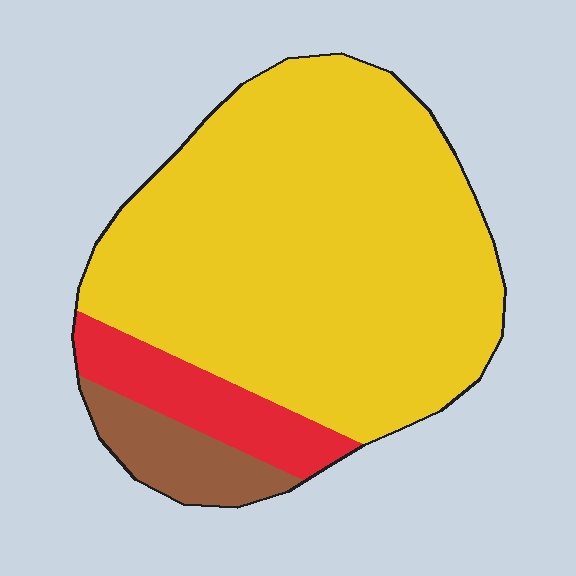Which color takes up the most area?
Yellow, at roughly 80%.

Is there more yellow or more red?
Yellow.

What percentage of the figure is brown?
Brown takes up less than a quarter of the figure.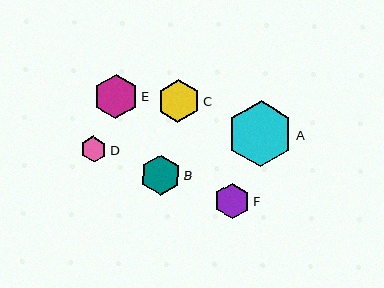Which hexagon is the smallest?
Hexagon D is the smallest with a size of approximately 26 pixels.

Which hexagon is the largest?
Hexagon A is the largest with a size of approximately 66 pixels.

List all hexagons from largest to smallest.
From largest to smallest: A, E, C, B, F, D.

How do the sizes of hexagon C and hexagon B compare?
Hexagon C and hexagon B are approximately the same size.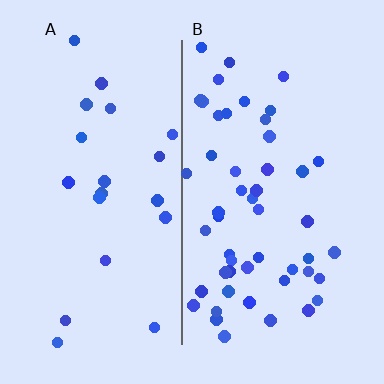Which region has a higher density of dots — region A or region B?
B (the right).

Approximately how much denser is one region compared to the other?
Approximately 2.5× — region B over region A.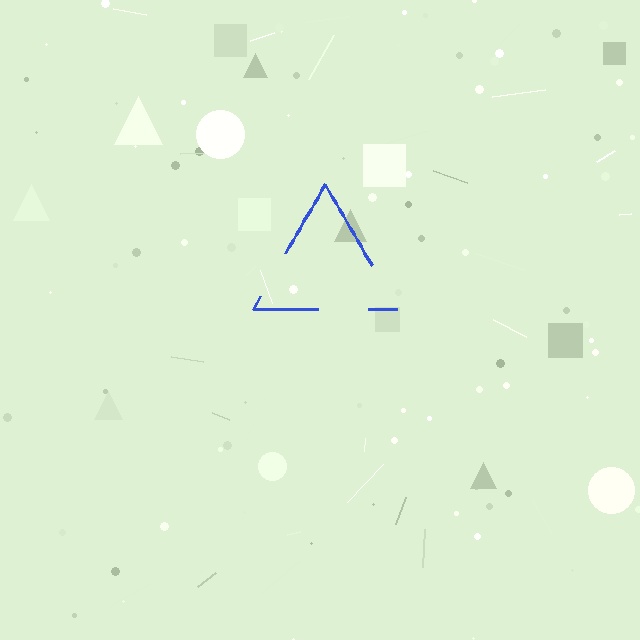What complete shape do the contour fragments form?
The contour fragments form a triangle.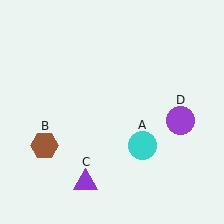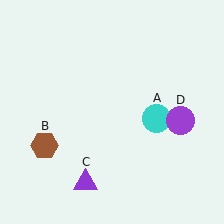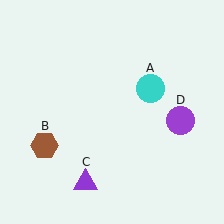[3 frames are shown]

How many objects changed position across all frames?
1 object changed position: cyan circle (object A).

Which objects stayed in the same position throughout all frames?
Brown hexagon (object B) and purple triangle (object C) and purple circle (object D) remained stationary.